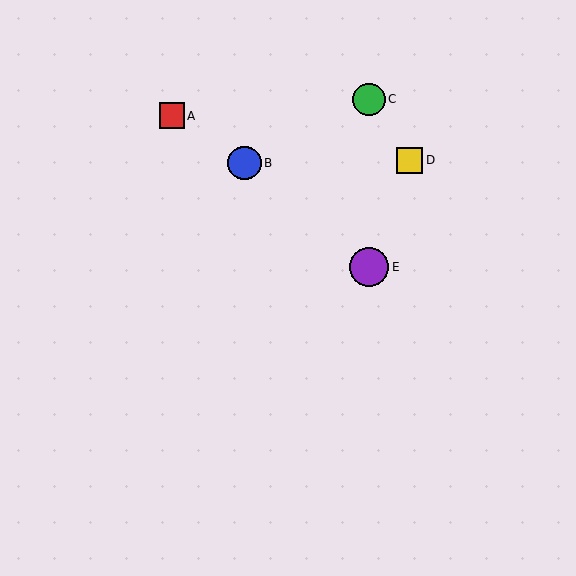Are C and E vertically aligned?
Yes, both are at x≈369.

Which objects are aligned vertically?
Objects C, E are aligned vertically.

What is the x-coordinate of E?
Object E is at x≈369.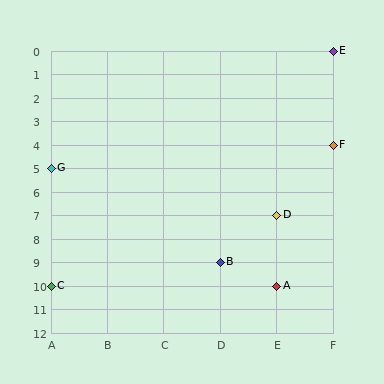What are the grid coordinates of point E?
Point E is at grid coordinates (F, 0).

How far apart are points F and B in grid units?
Points F and B are 2 columns and 5 rows apart (about 5.4 grid units diagonally).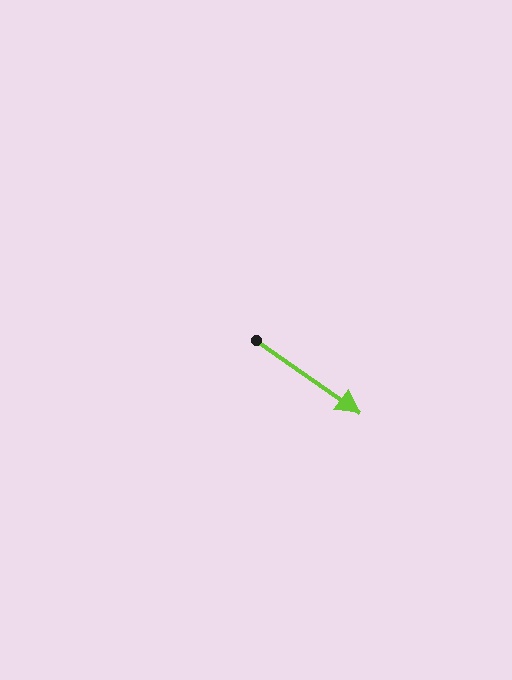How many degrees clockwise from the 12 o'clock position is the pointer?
Approximately 125 degrees.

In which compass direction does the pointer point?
Southeast.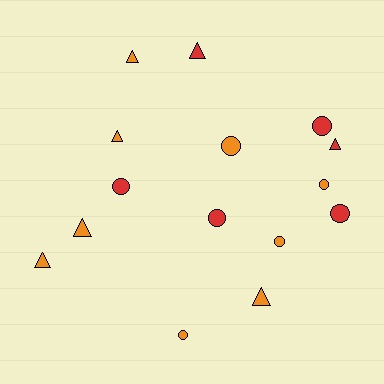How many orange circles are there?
There are 4 orange circles.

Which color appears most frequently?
Orange, with 9 objects.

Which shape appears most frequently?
Circle, with 8 objects.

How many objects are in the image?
There are 15 objects.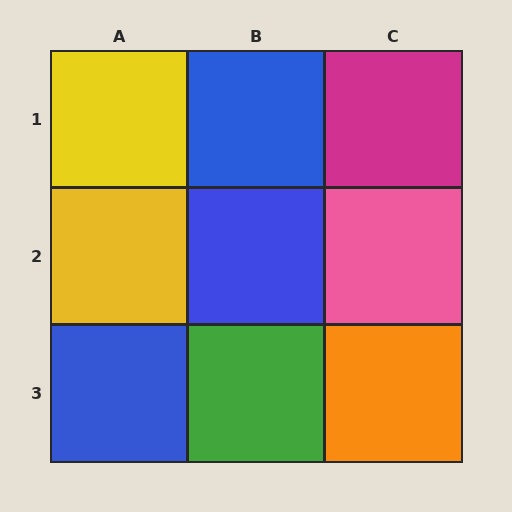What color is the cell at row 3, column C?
Orange.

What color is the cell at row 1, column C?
Magenta.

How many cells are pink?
1 cell is pink.